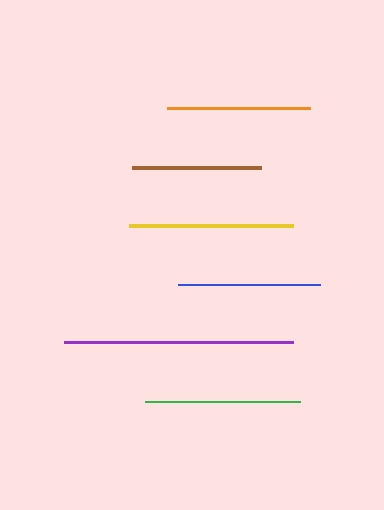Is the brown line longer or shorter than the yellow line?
The yellow line is longer than the brown line.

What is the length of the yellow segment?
The yellow segment is approximately 164 pixels long.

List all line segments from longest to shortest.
From longest to shortest: purple, yellow, green, orange, blue, brown.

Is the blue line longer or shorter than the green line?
The green line is longer than the blue line.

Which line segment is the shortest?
The brown line is the shortest at approximately 129 pixels.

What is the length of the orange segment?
The orange segment is approximately 143 pixels long.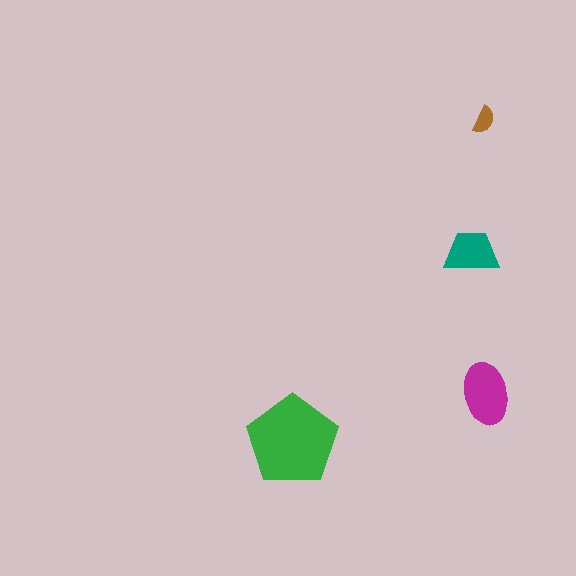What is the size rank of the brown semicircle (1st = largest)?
4th.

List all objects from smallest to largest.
The brown semicircle, the teal trapezoid, the magenta ellipse, the green pentagon.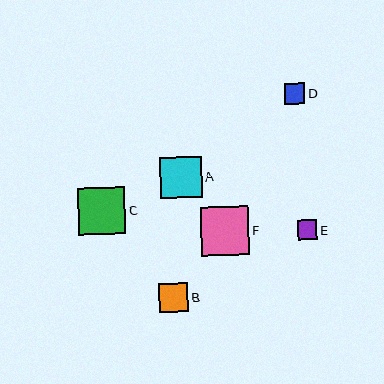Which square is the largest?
Square F is the largest with a size of approximately 49 pixels.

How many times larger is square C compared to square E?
Square C is approximately 2.4 times the size of square E.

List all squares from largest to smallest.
From largest to smallest: F, C, A, B, D, E.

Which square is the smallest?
Square E is the smallest with a size of approximately 20 pixels.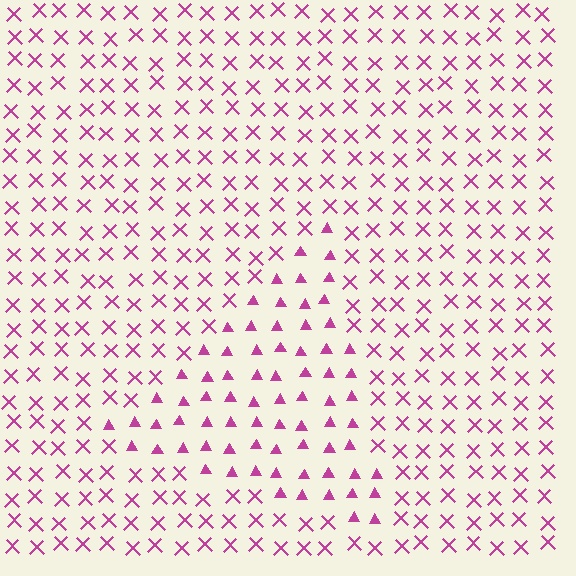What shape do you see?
I see a triangle.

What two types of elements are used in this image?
The image uses triangles inside the triangle region and X marks outside it.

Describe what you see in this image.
The image is filled with small magenta elements arranged in a uniform grid. A triangle-shaped region contains triangles, while the surrounding area contains X marks. The boundary is defined purely by the change in element shape.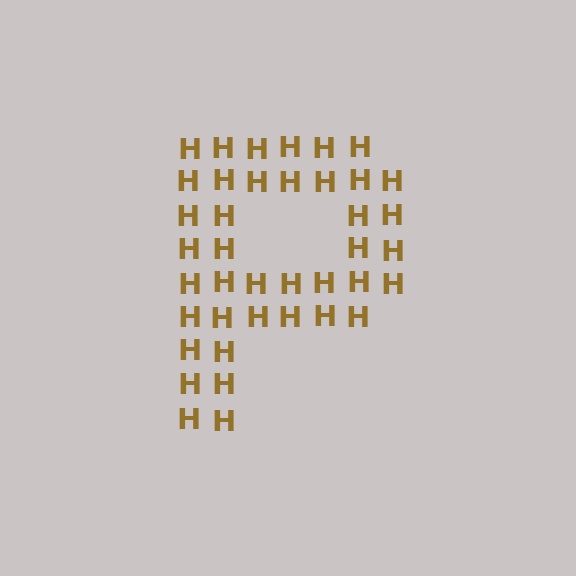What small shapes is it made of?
It is made of small letter H's.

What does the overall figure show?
The overall figure shows the letter P.